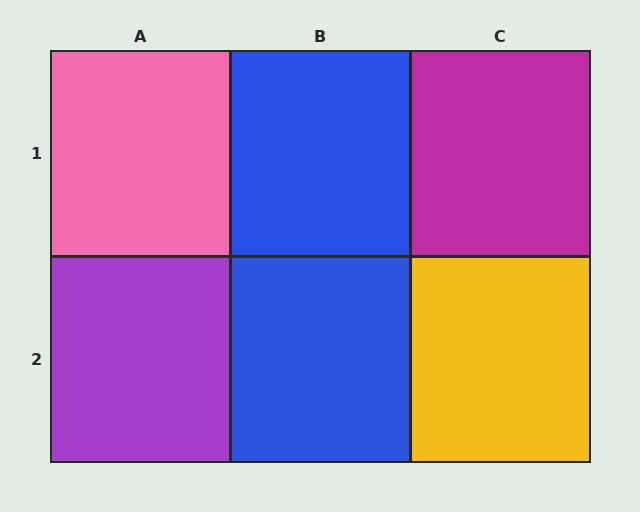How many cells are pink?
1 cell is pink.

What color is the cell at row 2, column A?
Purple.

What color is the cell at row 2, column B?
Blue.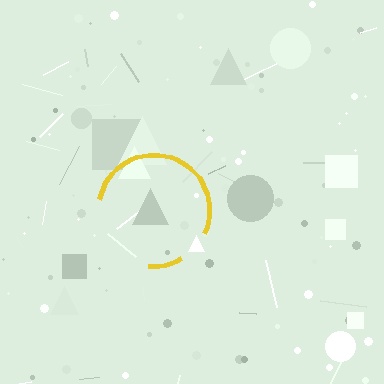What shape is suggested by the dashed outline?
The dashed outline suggests a circle.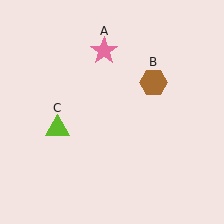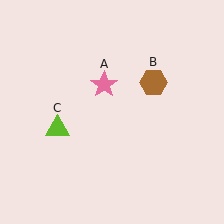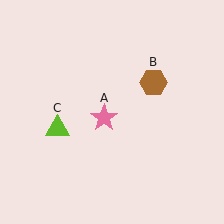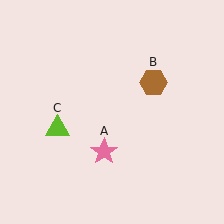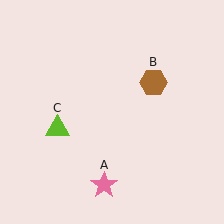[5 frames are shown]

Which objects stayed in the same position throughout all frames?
Brown hexagon (object B) and lime triangle (object C) remained stationary.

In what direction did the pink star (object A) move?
The pink star (object A) moved down.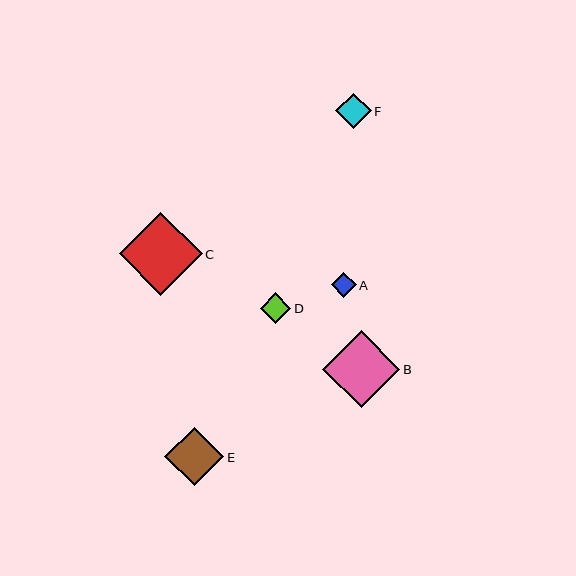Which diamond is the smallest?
Diamond A is the smallest with a size of approximately 25 pixels.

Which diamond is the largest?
Diamond C is the largest with a size of approximately 83 pixels.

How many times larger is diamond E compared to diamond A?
Diamond E is approximately 2.3 times the size of diamond A.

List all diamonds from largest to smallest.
From largest to smallest: C, B, E, F, D, A.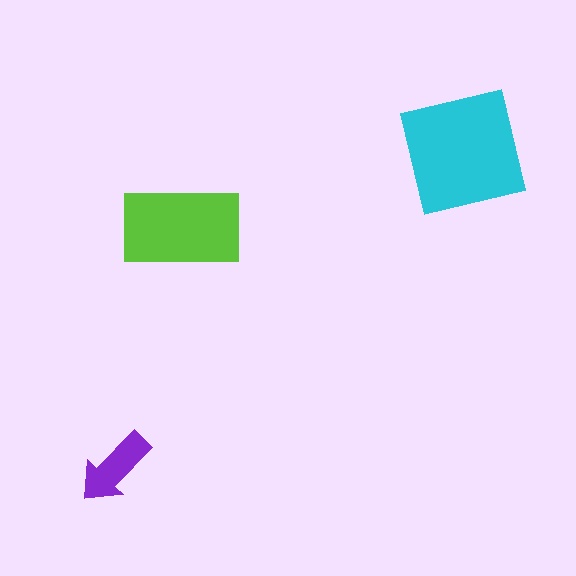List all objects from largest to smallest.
The cyan square, the lime rectangle, the purple arrow.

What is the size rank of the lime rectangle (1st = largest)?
2nd.